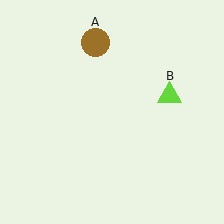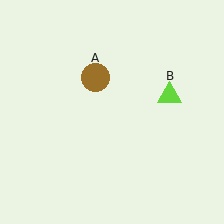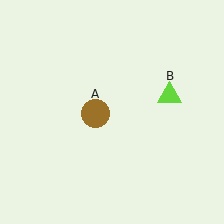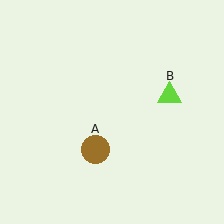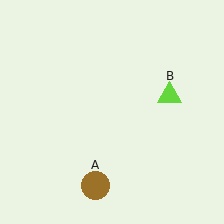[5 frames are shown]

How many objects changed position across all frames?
1 object changed position: brown circle (object A).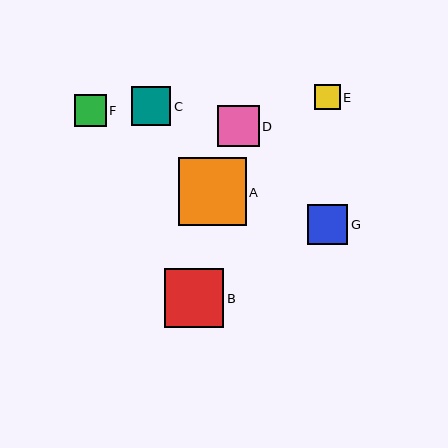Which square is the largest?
Square A is the largest with a size of approximately 68 pixels.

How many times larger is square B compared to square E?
Square B is approximately 2.3 times the size of square E.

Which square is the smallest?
Square E is the smallest with a size of approximately 26 pixels.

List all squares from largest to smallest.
From largest to smallest: A, B, D, G, C, F, E.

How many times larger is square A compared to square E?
Square A is approximately 2.6 times the size of square E.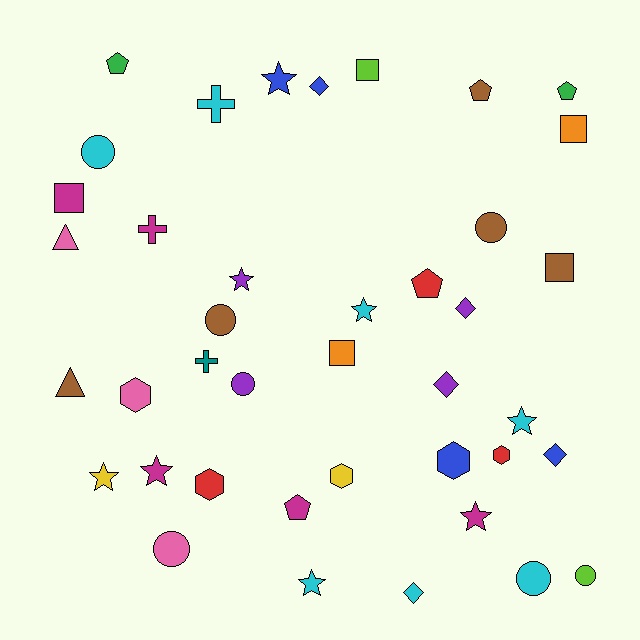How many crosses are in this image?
There are 3 crosses.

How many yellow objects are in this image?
There are 2 yellow objects.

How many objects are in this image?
There are 40 objects.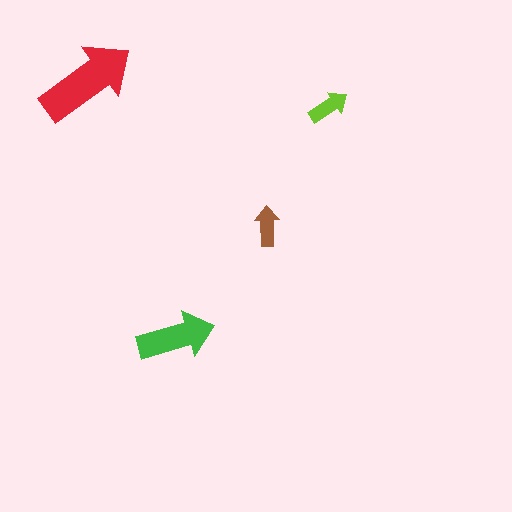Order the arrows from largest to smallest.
the red one, the green one, the lime one, the brown one.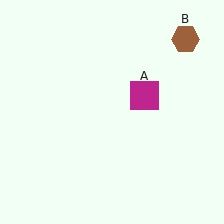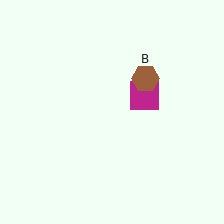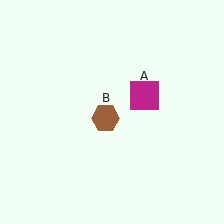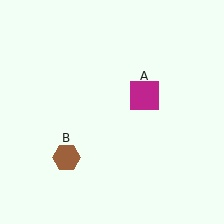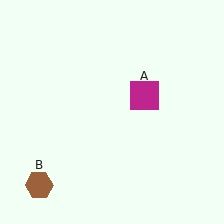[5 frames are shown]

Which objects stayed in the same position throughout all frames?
Magenta square (object A) remained stationary.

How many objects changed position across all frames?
1 object changed position: brown hexagon (object B).